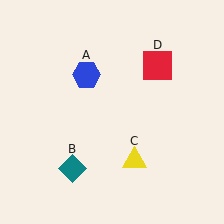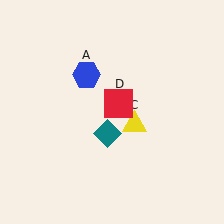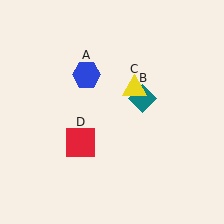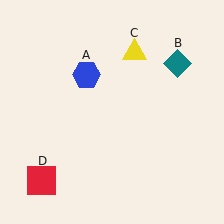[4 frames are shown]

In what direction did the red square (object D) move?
The red square (object D) moved down and to the left.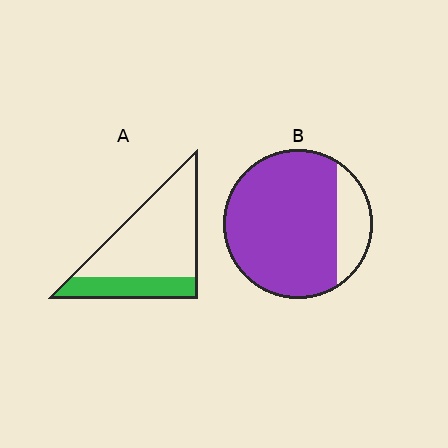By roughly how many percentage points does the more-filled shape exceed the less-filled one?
By roughly 55 percentage points (B over A).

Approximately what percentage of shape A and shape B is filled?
A is approximately 25% and B is approximately 80%.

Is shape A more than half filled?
No.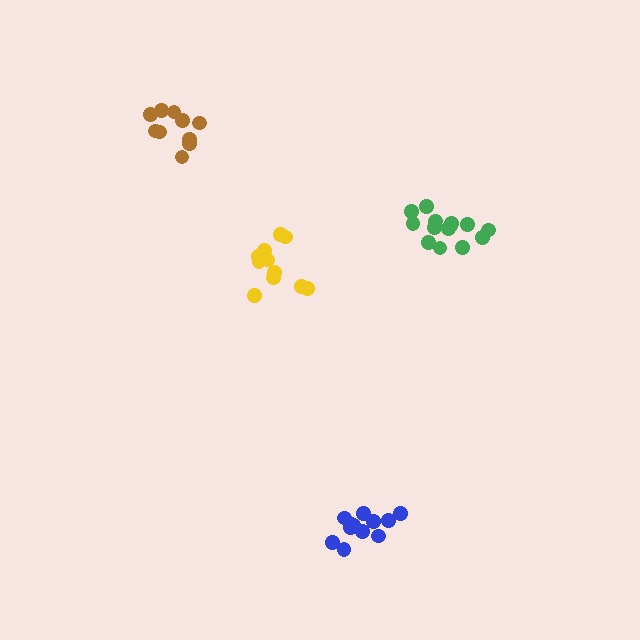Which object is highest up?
The brown cluster is topmost.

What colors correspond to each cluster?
The clusters are colored: yellow, brown, blue, green.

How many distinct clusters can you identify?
There are 4 distinct clusters.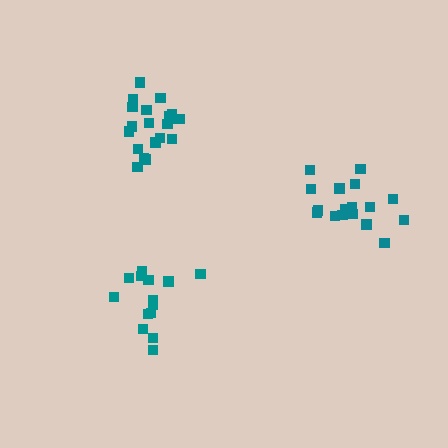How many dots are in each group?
Group 1: 20 dots, Group 2: 17 dots, Group 3: 14 dots (51 total).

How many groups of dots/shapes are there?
There are 3 groups.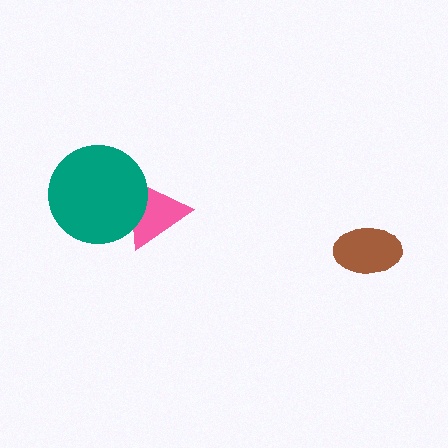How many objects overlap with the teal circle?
1 object overlaps with the teal circle.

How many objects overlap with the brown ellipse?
0 objects overlap with the brown ellipse.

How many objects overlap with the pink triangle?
1 object overlaps with the pink triangle.